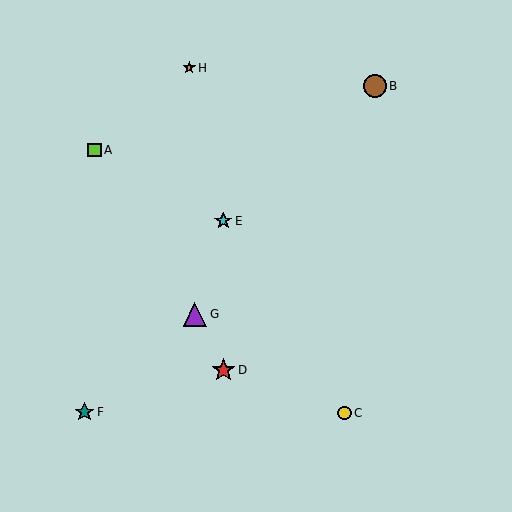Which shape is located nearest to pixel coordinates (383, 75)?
The brown circle (labeled B) at (375, 86) is nearest to that location.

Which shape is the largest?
The purple triangle (labeled G) is the largest.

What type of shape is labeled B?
Shape B is a brown circle.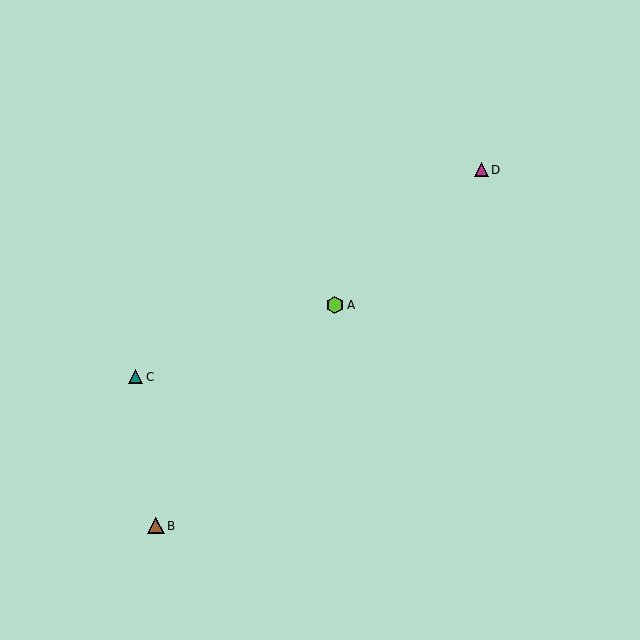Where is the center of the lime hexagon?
The center of the lime hexagon is at (335, 305).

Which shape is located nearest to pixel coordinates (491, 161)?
The magenta triangle (labeled D) at (481, 170) is nearest to that location.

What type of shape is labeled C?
Shape C is a teal triangle.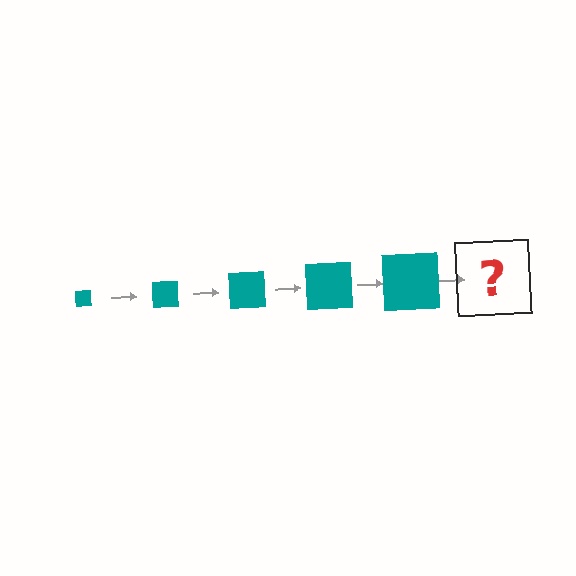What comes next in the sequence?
The next element should be a teal square, larger than the previous one.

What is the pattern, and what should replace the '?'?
The pattern is that the square gets progressively larger each step. The '?' should be a teal square, larger than the previous one.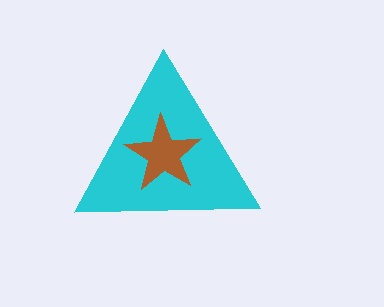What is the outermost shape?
The cyan triangle.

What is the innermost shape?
The brown star.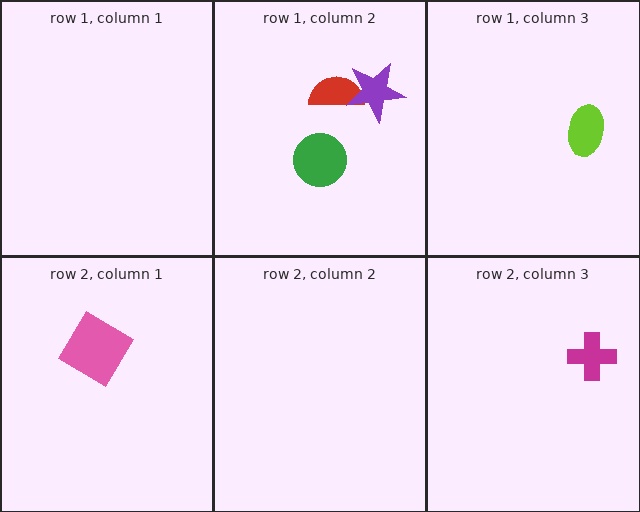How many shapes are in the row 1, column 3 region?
1.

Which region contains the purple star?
The row 1, column 2 region.